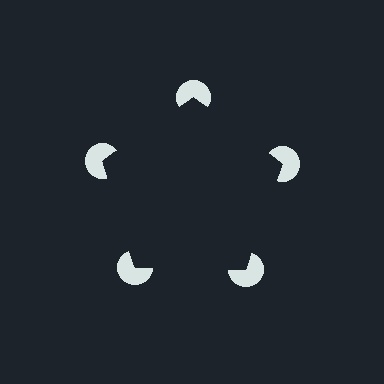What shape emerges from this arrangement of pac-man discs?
An illusory pentagon — its edges are inferred from the aligned wedge cuts in the pac-man discs, not physically drawn.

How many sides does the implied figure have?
5 sides.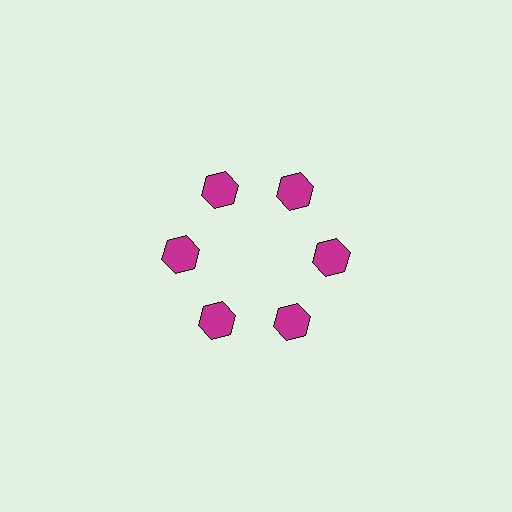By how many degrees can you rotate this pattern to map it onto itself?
The pattern maps onto itself every 60 degrees of rotation.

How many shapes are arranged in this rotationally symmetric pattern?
There are 6 shapes, arranged in 6 groups of 1.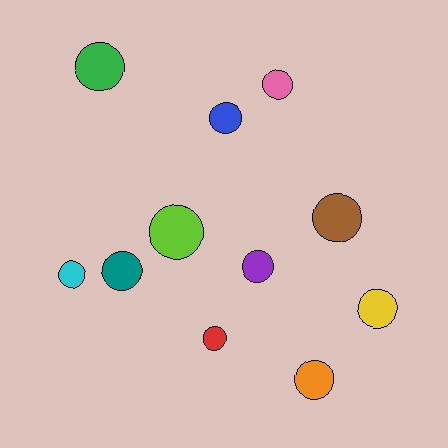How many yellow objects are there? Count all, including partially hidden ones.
There is 1 yellow object.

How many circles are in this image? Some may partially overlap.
There are 11 circles.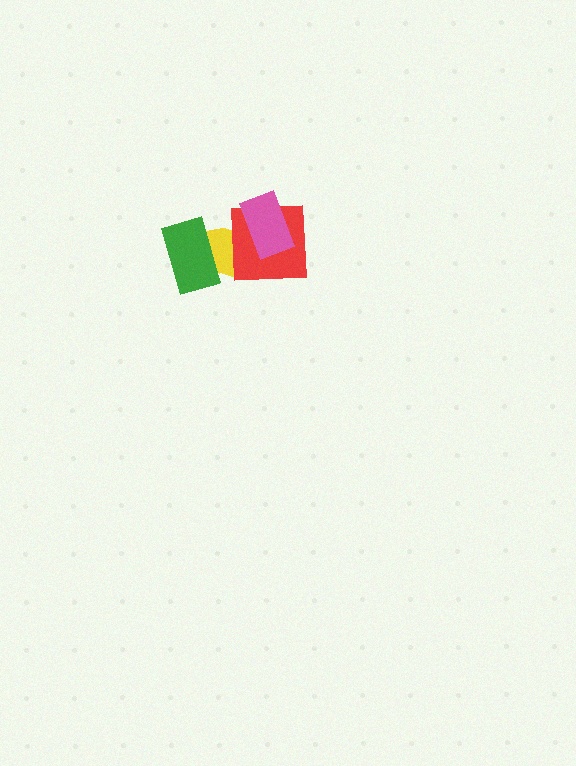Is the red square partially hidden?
Yes, it is partially covered by another shape.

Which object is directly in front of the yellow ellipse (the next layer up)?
The red square is directly in front of the yellow ellipse.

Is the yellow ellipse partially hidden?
Yes, it is partially covered by another shape.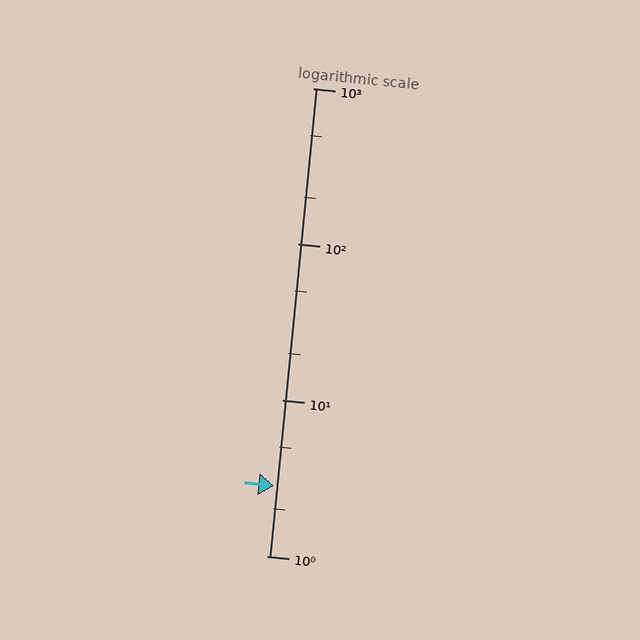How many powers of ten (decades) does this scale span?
The scale spans 3 decades, from 1 to 1000.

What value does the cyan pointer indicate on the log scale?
The pointer indicates approximately 2.8.